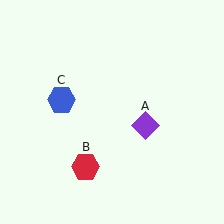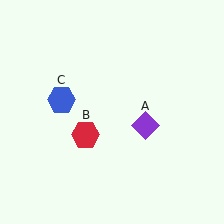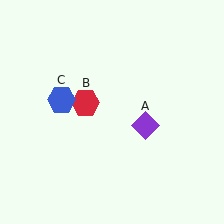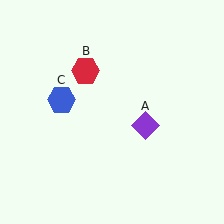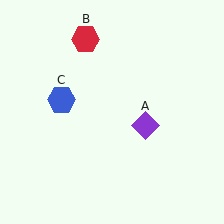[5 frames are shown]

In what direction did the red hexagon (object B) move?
The red hexagon (object B) moved up.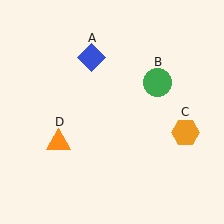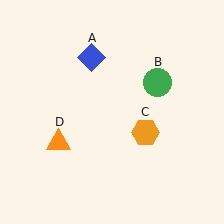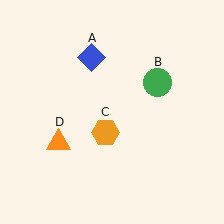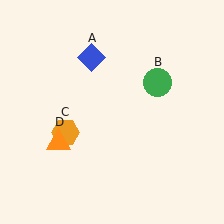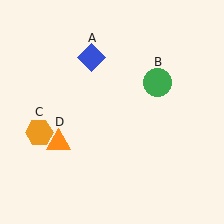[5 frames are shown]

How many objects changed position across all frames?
1 object changed position: orange hexagon (object C).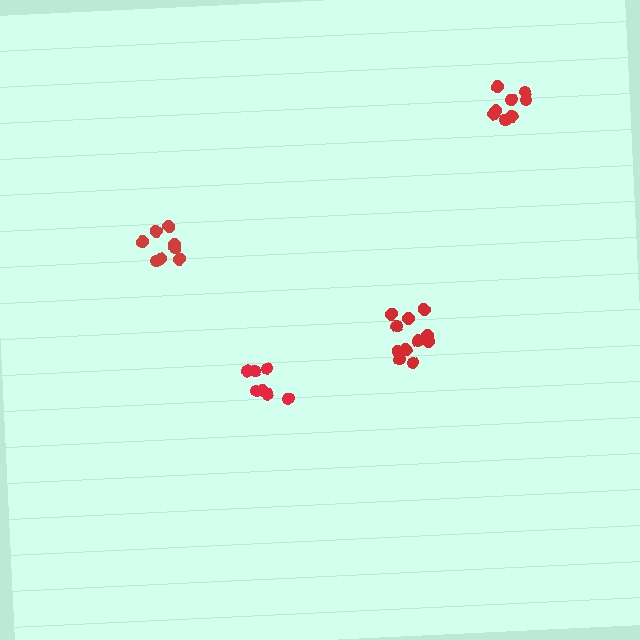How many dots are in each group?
Group 1: 11 dots, Group 2: 8 dots, Group 3: 8 dots, Group 4: 7 dots (34 total).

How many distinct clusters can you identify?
There are 4 distinct clusters.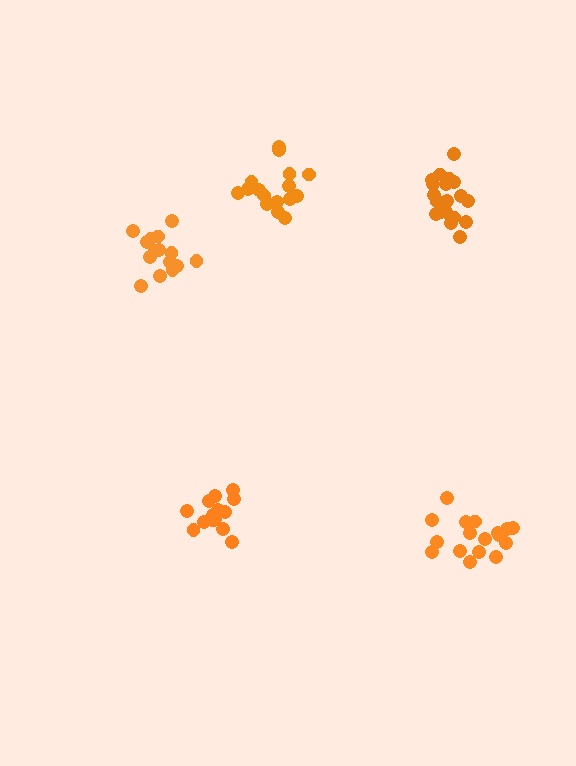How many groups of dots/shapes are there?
There are 5 groups.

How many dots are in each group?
Group 1: 15 dots, Group 2: 16 dots, Group 3: 15 dots, Group 4: 21 dots, Group 5: 17 dots (84 total).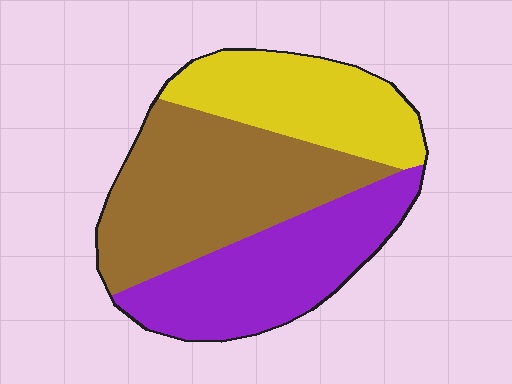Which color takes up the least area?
Yellow, at roughly 25%.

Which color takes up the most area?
Brown, at roughly 40%.